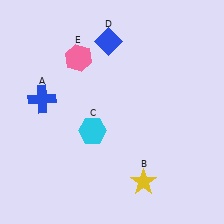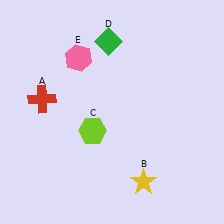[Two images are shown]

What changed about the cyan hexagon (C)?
In Image 1, C is cyan. In Image 2, it changed to lime.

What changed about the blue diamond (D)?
In Image 1, D is blue. In Image 2, it changed to green.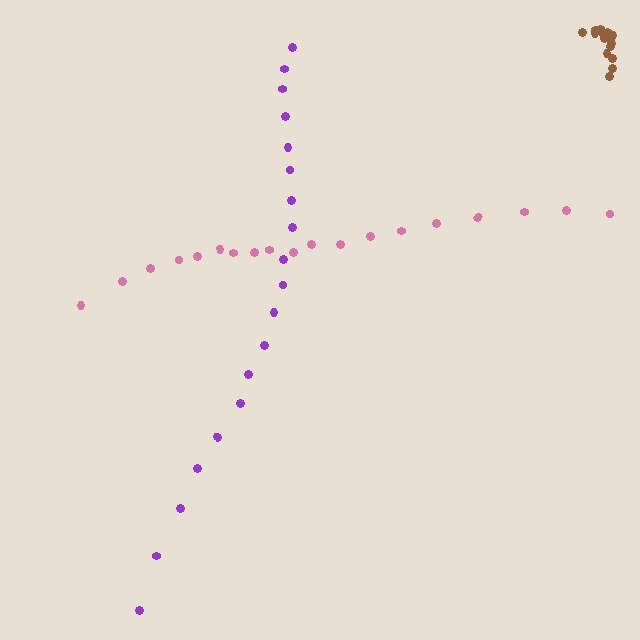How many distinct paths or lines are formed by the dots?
There are 3 distinct paths.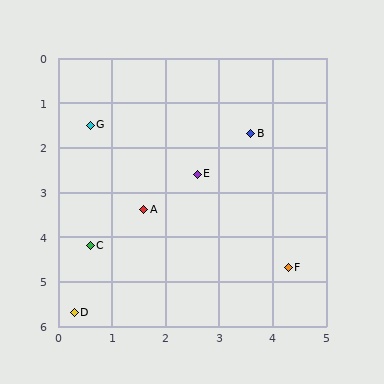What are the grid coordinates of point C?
Point C is at approximately (0.6, 4.2).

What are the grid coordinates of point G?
Point G is at approximately (0.6, 1.5).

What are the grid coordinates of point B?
Point B is at approximately (3.6, 1.7).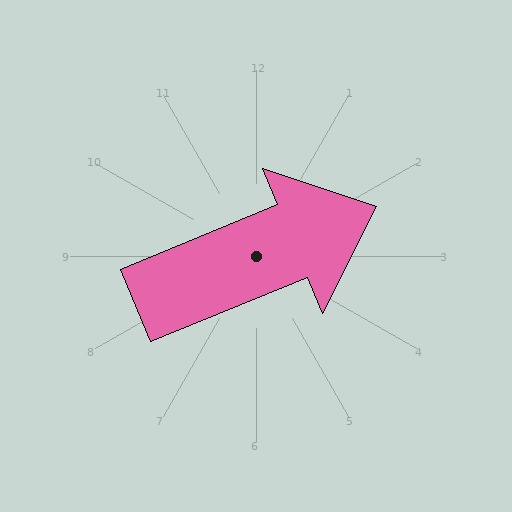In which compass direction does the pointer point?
East.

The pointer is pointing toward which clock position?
Roughly 2 o'clock.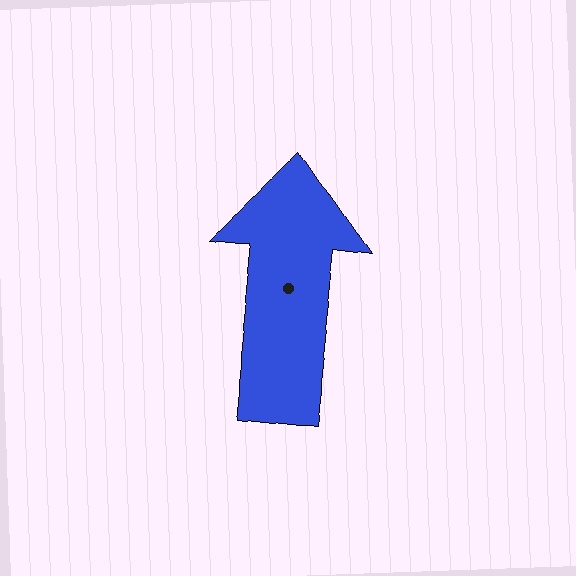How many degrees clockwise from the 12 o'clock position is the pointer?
Approximately 6 degrees.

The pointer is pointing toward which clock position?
Roughly 12 o'clock.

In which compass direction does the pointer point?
North.